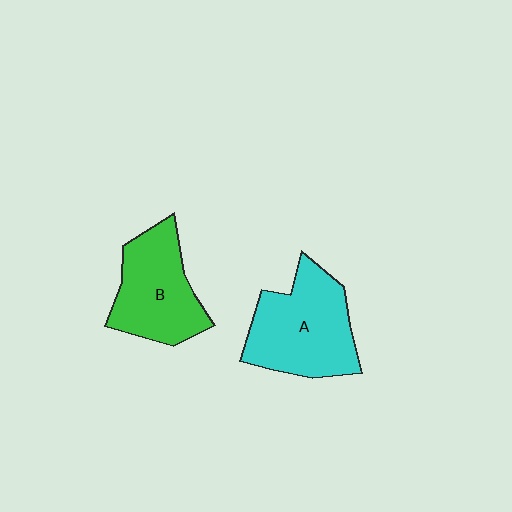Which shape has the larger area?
Shape A (cyan).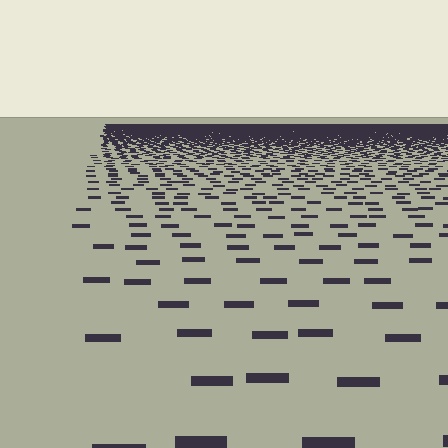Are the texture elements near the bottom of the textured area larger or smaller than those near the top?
Larger. Near the bottom, elements are closer to the viewer and appear at a bigger on-screen size.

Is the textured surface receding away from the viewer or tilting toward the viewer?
The surface is receding away from the viewer. Texture elements get smaller and denser toward the top.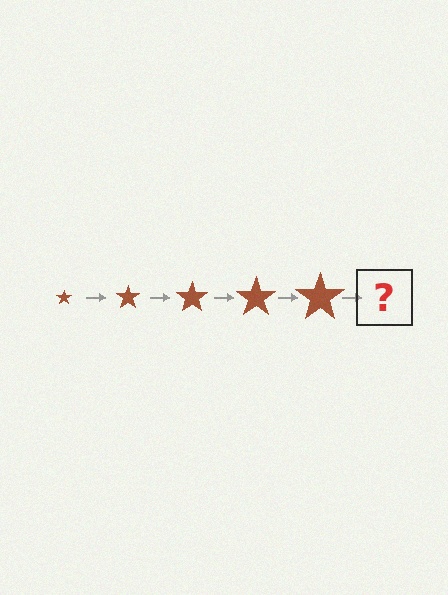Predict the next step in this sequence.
The next step is a brown star, larger than the previous one.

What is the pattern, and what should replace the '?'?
The pattern is that the star gets progressively larger each step. The '?' should be a brown star, larger than the previous one.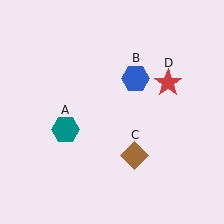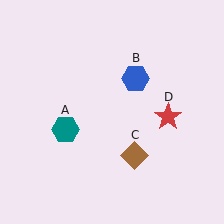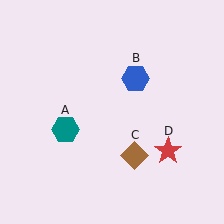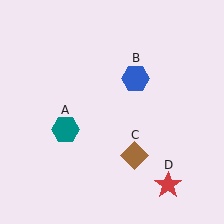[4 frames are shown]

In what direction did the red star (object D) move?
The red star (object D) moved down.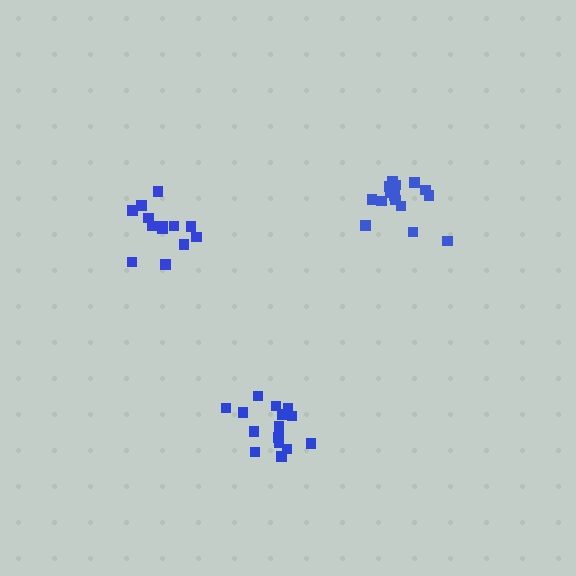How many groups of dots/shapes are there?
There are 3 groups.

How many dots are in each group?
Group 1: 15 dots, Group 2: 15 dots, Group 3: 13 dots (43 total).